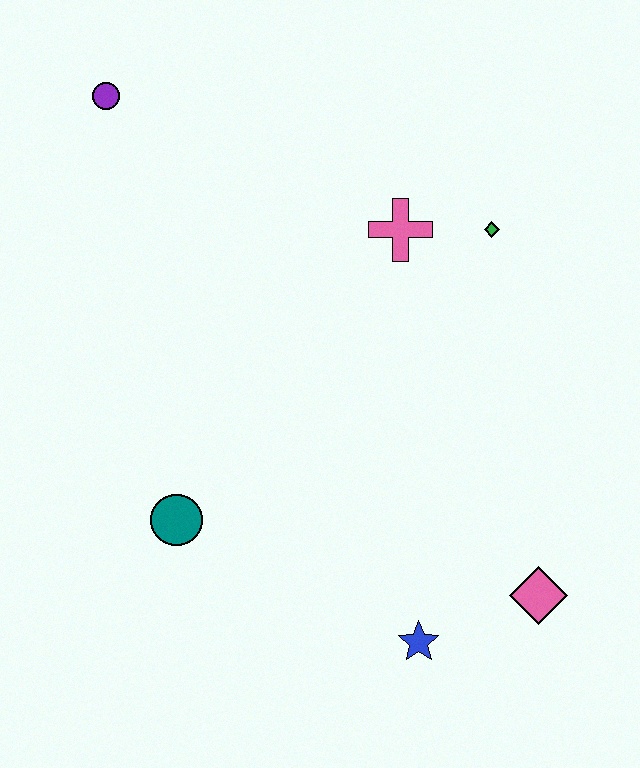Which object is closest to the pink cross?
The green diamond is closest to the pink cross.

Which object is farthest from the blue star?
The purple circle is farthest from the blue star.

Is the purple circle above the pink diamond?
Yes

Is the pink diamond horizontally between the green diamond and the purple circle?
No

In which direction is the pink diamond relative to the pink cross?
The pink diamond is below the pink cross.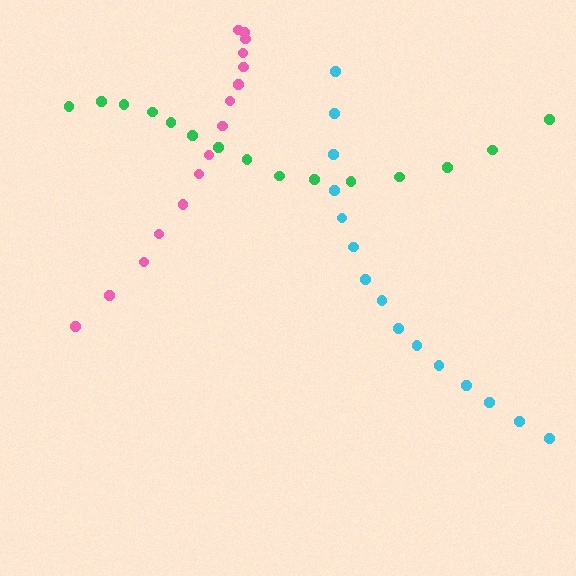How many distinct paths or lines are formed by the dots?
There are 3 distinct paths.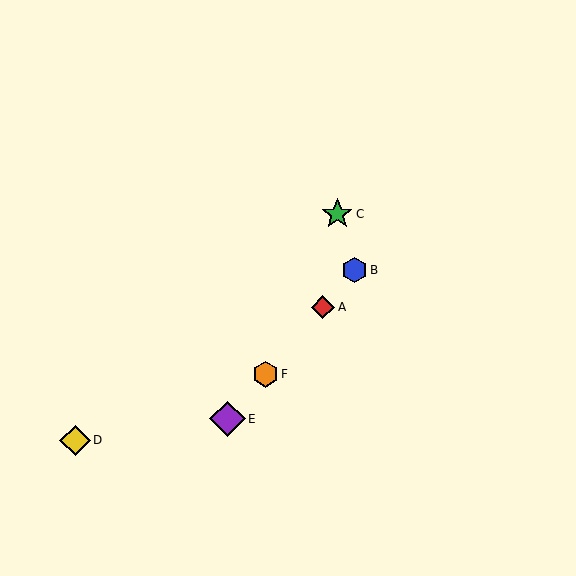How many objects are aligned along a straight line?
4 objects (A, B, E, F) are aligned along a straight line.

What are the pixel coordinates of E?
Object E is at (227, 419).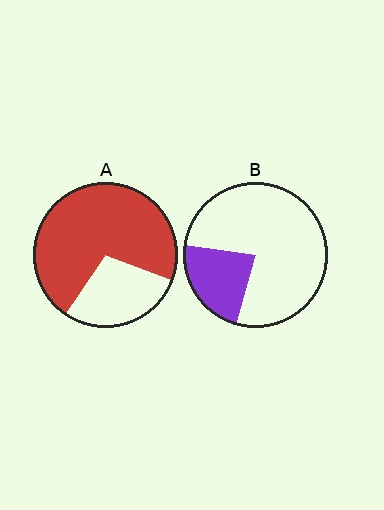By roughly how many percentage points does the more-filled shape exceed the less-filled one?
By roughly 50 percentage points (A over B).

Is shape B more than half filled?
No.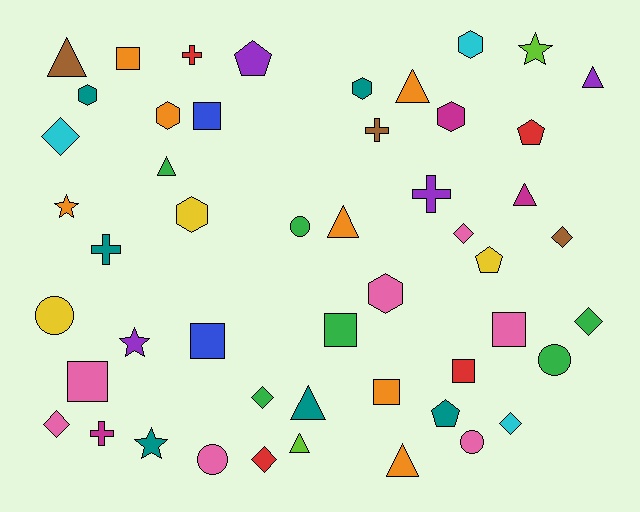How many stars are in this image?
There are 4 stars.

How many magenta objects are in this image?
There are 3 magenta objects.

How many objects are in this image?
There are 50 objects.